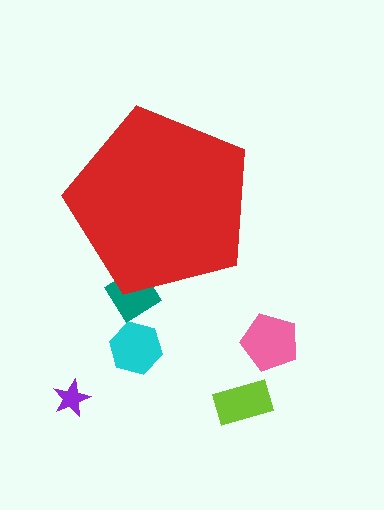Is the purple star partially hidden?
No, the purple star is fully visible.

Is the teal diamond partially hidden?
Yes, the teal diamond is partially hidden behind the red pentagon.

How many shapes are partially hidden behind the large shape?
1 shape is partially hidden.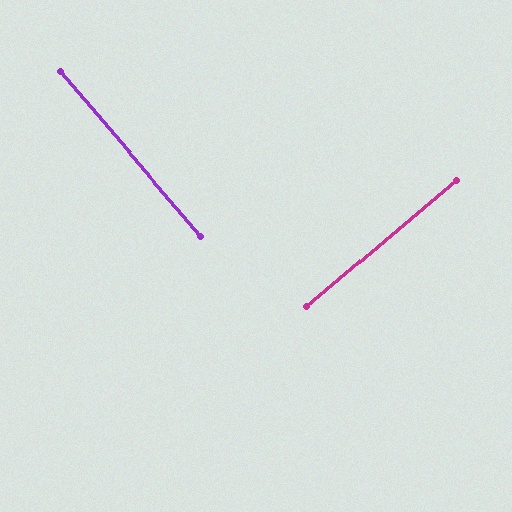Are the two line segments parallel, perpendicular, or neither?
Perpendicular — they meet at approximately 89°.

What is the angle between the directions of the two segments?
Approximately 89 degrees.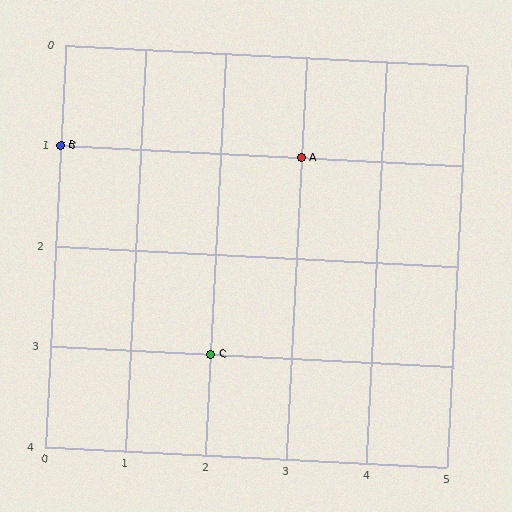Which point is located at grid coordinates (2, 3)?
Point C is at (2, 3).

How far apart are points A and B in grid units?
Points A and B are 3 columns apart.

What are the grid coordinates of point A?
Point A is at grid coordinates (3, 1).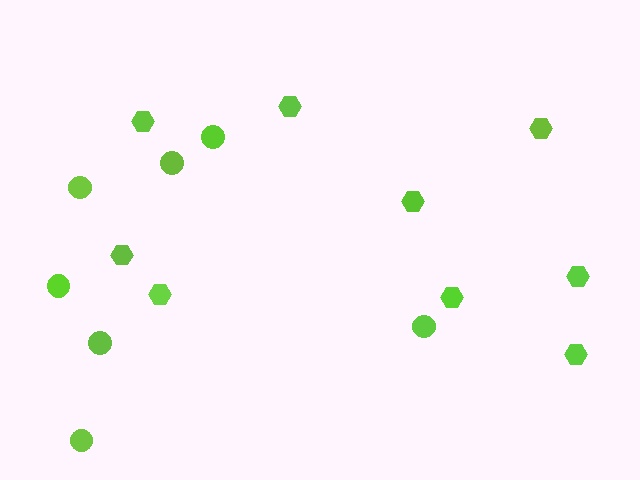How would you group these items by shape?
There are 2 groups: one group of hexagons (9) and one group of circles (7).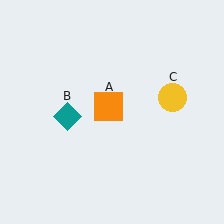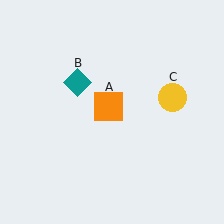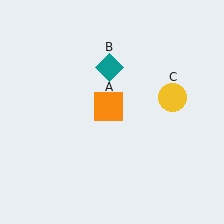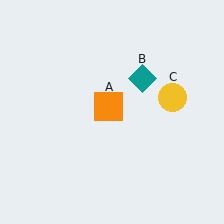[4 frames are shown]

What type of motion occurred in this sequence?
The teal diamond (object B) rotated clockwise around the center of the scene.